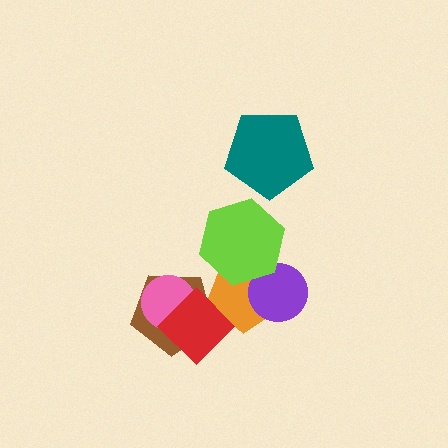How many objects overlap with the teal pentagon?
0 objects overlap with the teal pentagon.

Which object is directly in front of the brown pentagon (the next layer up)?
The orange pentagon is directly in front of the brown pentagon.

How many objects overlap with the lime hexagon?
2 objects overlap with the lime hexagon.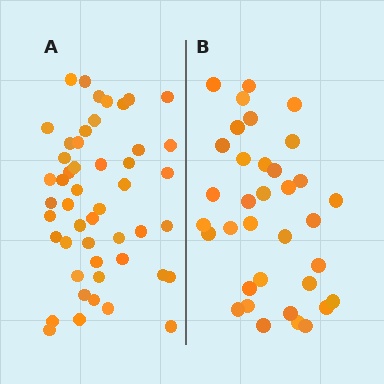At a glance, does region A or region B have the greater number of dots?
Region A (the left region) has more dots.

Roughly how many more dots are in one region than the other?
Region A has approximately 15 more dots than region B.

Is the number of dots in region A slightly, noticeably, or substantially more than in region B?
Region A has noticeably more, but not dramatically so. The ratio is roughly 1.4 to 1.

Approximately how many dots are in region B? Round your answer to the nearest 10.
About 40 dots. (The exact count is 35, which rounds to 40.)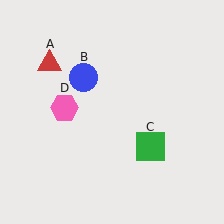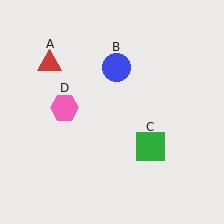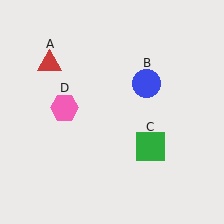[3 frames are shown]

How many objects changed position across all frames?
1 object changed position: blue circle (object B).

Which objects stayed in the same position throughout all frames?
Red triangle (object A) and green square (object C) and pink hexagon (object D) remained stationary.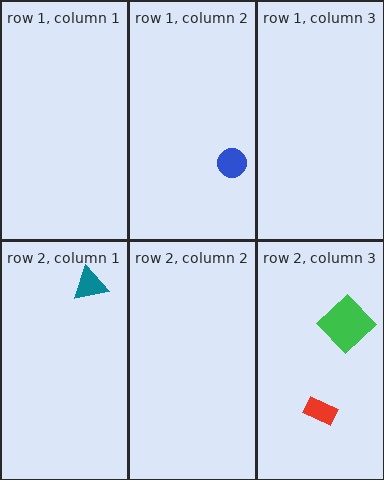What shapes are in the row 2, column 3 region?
The green diamond, the red rectangle.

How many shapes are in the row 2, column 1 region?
1.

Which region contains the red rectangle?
The row 2, column 3 region.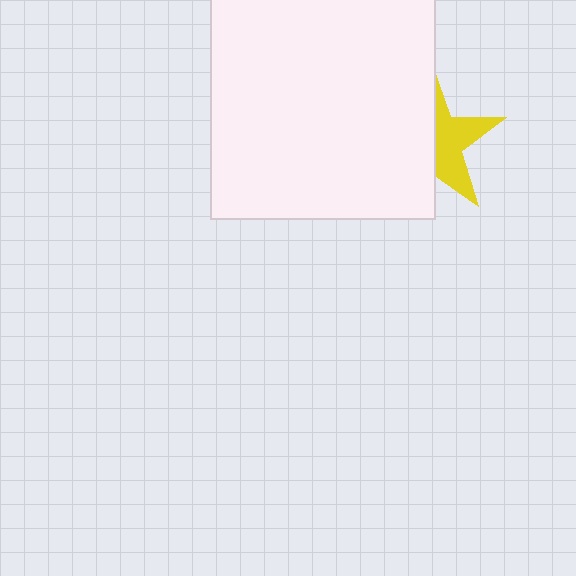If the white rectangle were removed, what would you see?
You would see the complete yellow star.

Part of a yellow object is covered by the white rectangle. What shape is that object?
It is a star.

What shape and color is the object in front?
The object in front is a white rectangle.